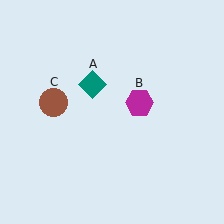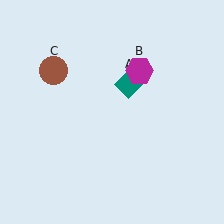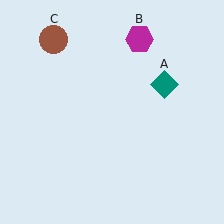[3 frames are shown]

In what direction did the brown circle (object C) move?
The brown circle (object C) moved up.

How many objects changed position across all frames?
3 objects changed position: teal diamond (object A), magenta hexagon (object B), brown circle (object C).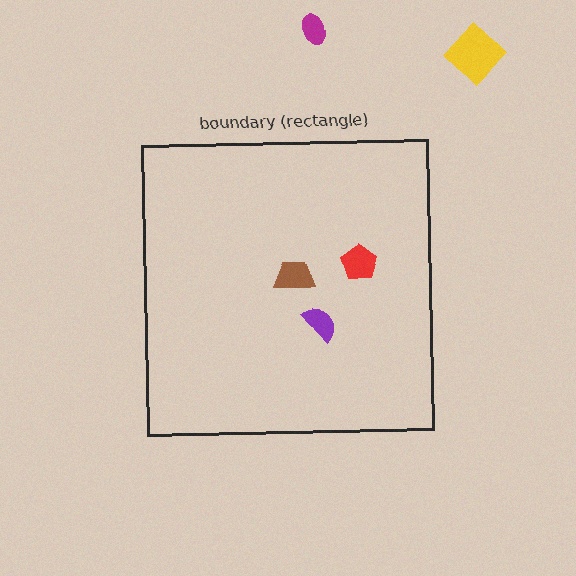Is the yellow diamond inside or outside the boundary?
Outside.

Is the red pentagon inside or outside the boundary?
Inside.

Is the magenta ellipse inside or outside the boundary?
Outside.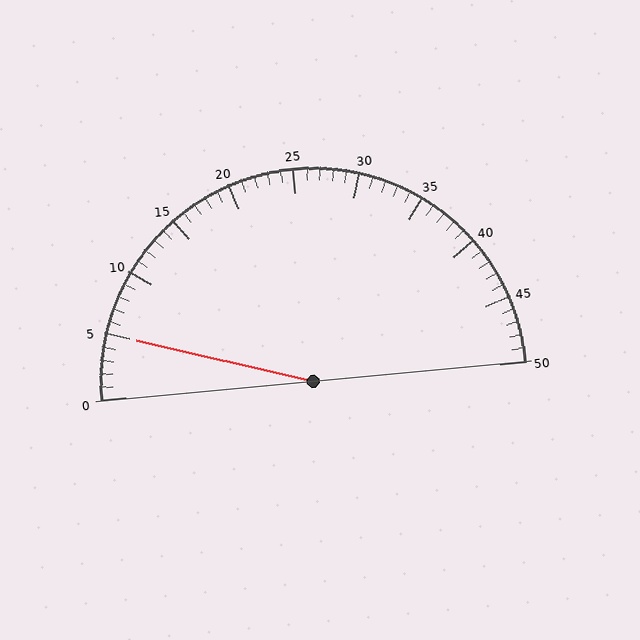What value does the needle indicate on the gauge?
The needle indicates approximately 5.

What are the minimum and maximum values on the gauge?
The gauge ranges from 0 to 50.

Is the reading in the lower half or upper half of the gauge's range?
The reading is in the lower half of the range (0 to 50).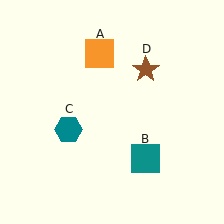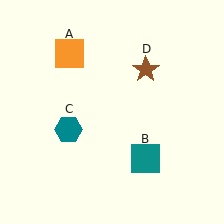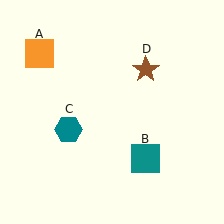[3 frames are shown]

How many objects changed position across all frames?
1 object changed position: orange square (object A).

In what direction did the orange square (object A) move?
The orange square (object A) moved left.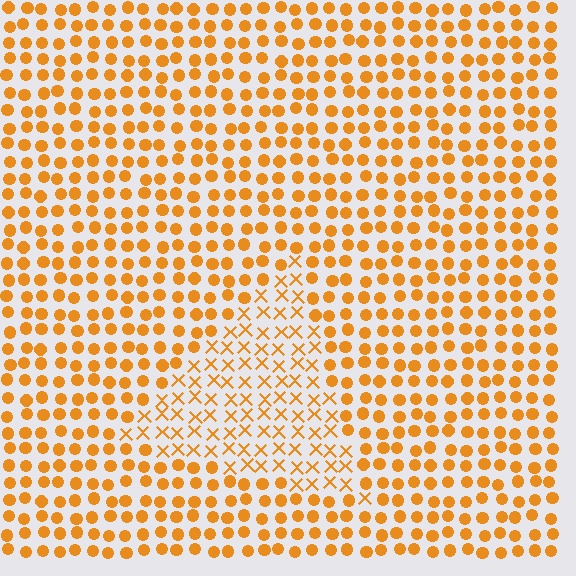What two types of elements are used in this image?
The image uses X marks inside the triangle region and circles outside it.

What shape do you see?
I see a triangle.